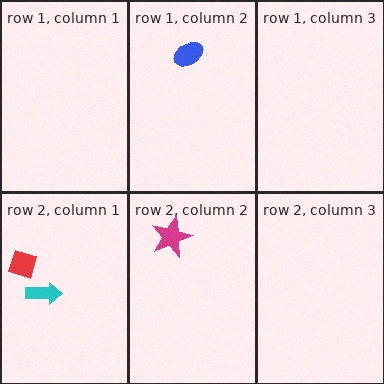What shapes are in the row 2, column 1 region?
The red diamond, the cyan arrow.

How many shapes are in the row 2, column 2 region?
1.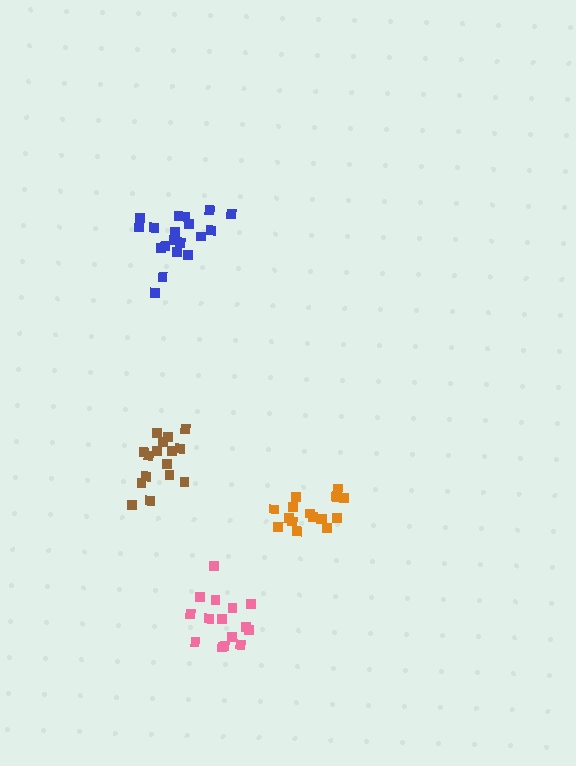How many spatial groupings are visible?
There are 4 spatial groupings.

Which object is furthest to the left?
The brown cluster is leftmost.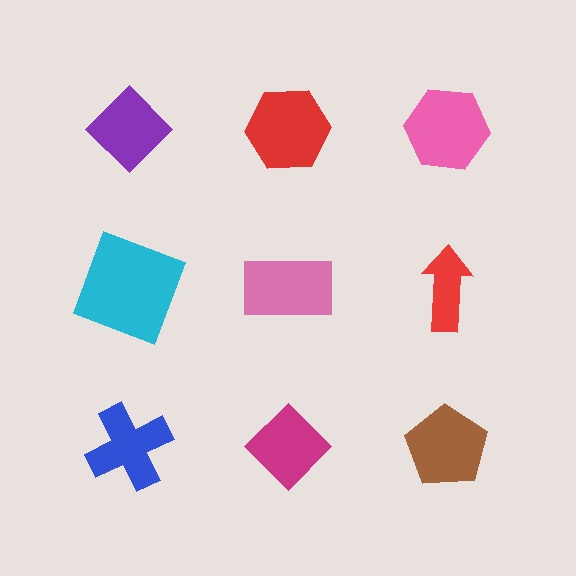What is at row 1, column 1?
A purple diamond.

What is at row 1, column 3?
A pink hexagon.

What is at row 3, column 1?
A blue cross.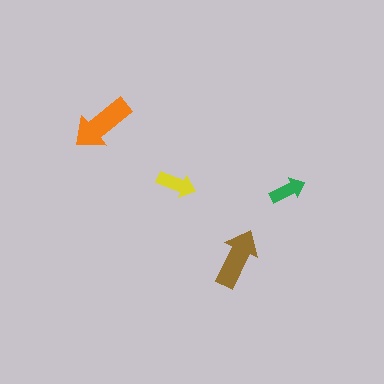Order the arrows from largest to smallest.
the orange one, the brown one, the yellow one, the green one.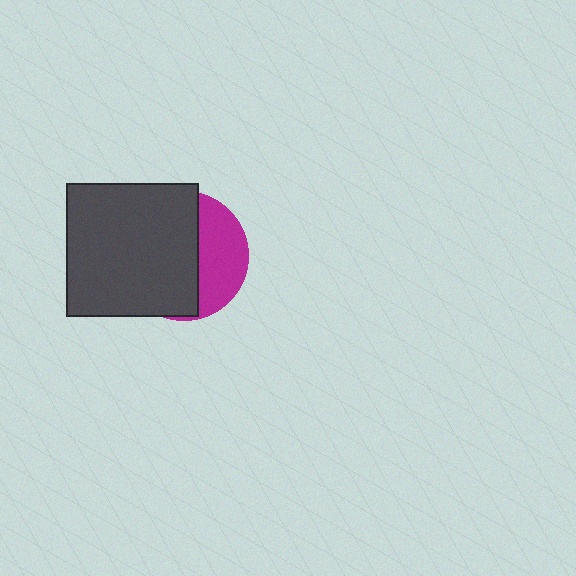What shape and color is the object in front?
The object in front is a dark gray square.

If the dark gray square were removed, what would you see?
You would see the complete magenta circle.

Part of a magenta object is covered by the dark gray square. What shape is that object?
It is a circle.